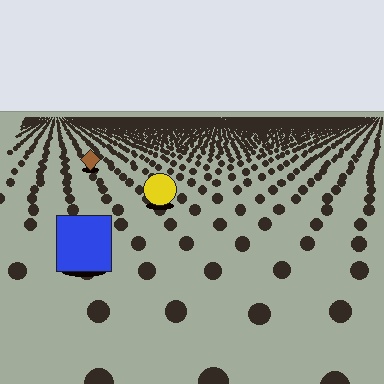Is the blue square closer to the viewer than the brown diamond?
Yes. The blue square is closer — you can tell from the texture gradient: the ground texture is coarser near it.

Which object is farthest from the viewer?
The brown diamond is farthest from the viewer. It appears smaller and the ground texture around it is denser.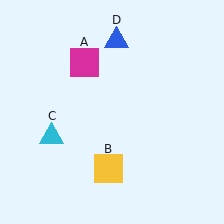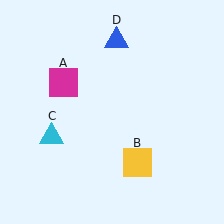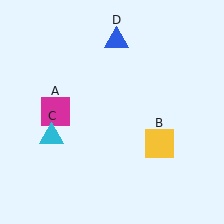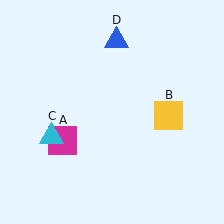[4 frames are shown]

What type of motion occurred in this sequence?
The magenta square (object A), yellow square (object B) rotated counterclockwise around the center of the scene.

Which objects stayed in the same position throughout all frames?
Cyan triangle (object C) and blue triangle (object D) remained stationary.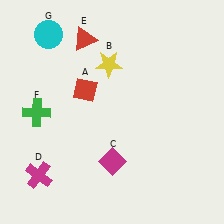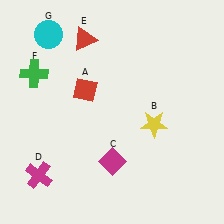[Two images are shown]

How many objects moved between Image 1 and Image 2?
2 objects moved between the two images.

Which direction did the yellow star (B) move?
The yellow star (B) moved down.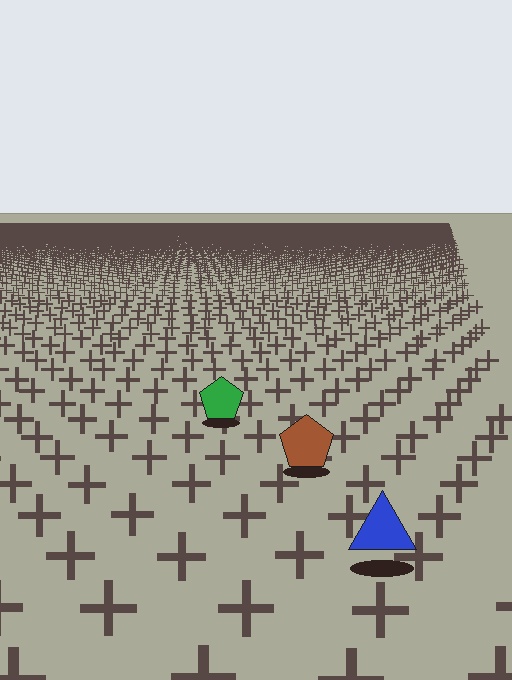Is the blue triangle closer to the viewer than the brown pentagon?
Yes. The blue triangle is closer — you can tell from the texture gradient: the ground texture is coarser near it.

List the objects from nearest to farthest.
From nearest to farthest: the blue triangle, the brown pentagon, the green pentagon.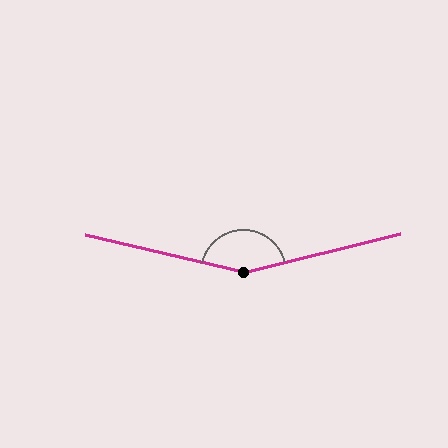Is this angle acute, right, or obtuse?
It is obtuse.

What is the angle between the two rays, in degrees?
Approximately 152 degrees.